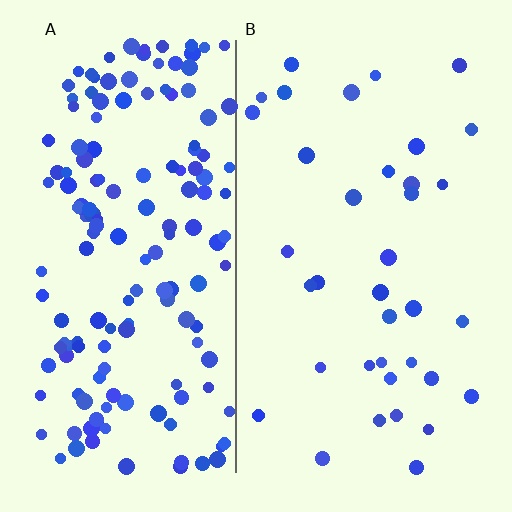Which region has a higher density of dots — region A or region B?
A (the left).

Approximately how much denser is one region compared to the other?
Approximately 4.4× — region A over region B.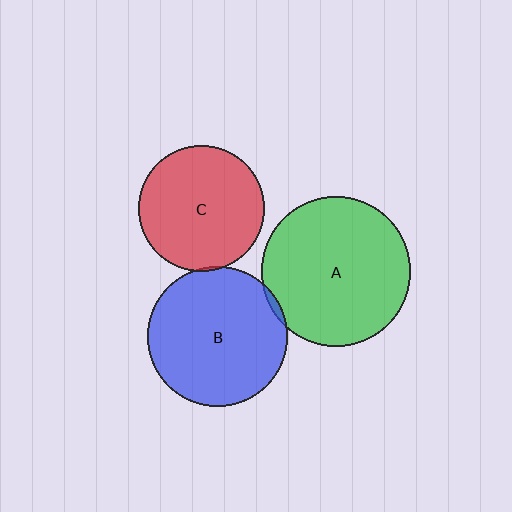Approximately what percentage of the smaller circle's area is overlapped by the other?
Approximately 5%.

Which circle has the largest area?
Circle A (green).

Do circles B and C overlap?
Yes.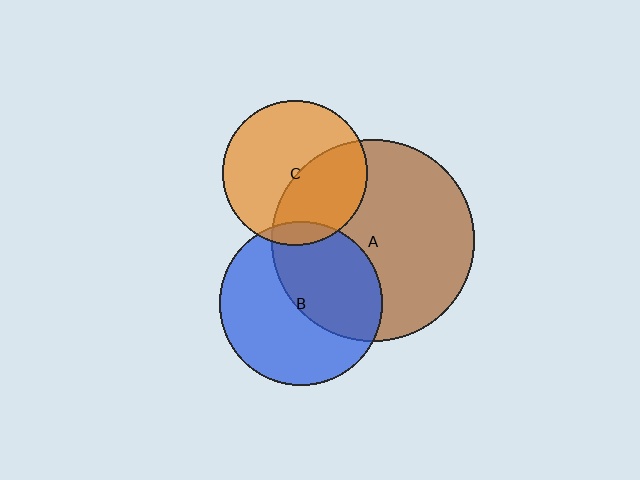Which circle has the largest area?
Circle A (brown).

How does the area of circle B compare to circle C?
Approximately 1.3 times.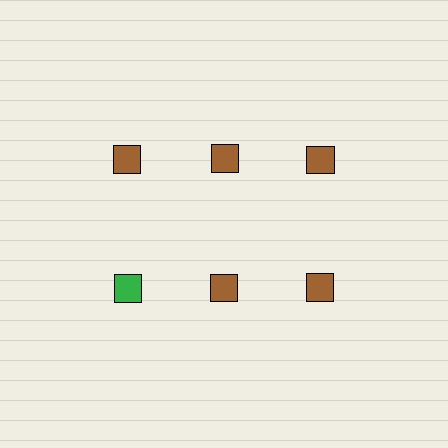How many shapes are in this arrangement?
There are 6 shapes arranged in a grid pattern.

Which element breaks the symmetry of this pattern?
The green square in the second row, leftmost column breaks the symmetry. All other shapes are brown squares.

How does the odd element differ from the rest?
It has a different color: green instead of brown.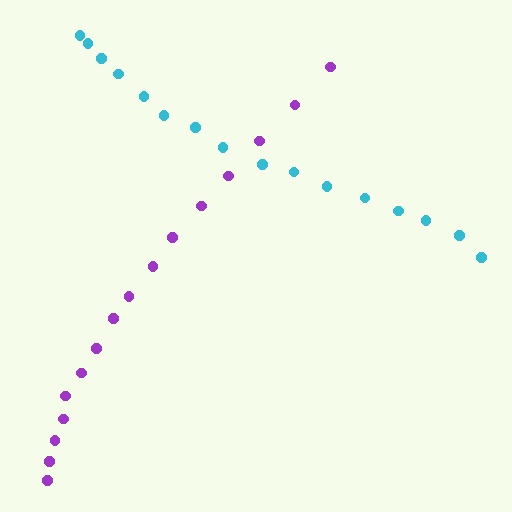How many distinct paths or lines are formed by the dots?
There are 2 distinct paths.